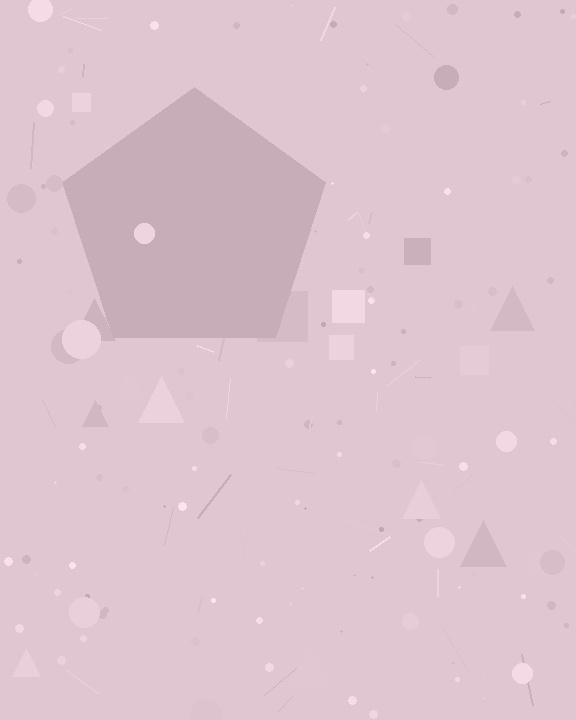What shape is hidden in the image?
A pentagon is hidden in the image.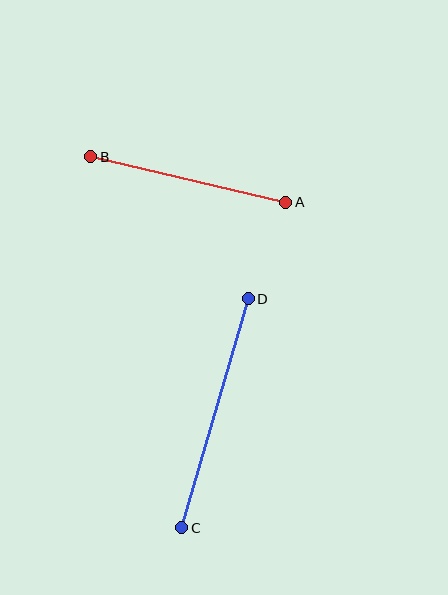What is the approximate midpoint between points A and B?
The midpoint is at approximately (188, 179) pixels.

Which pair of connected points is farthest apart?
Points C and D are farthest apart.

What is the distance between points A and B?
The distance is approximately 200 pixels.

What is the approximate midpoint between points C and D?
The midpoint is at approximately (215, 413) pixels.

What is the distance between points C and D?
The distance is approximately 238 pixels.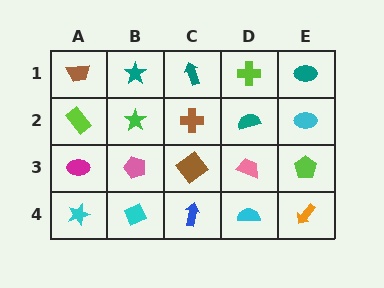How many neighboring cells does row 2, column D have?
4.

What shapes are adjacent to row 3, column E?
A cyan ellipse (row 2, column E), an orange arrow (row 4, column E), a pink trapezoid (row 3, column D).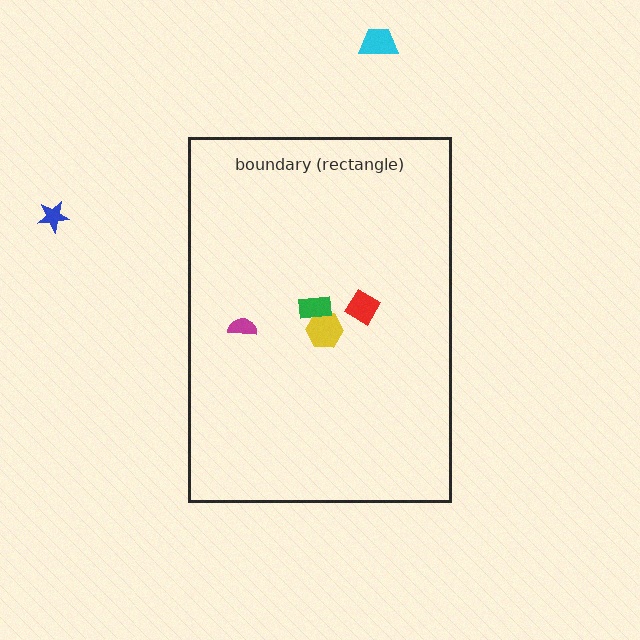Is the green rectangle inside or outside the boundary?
Inside.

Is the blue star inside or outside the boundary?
Outside.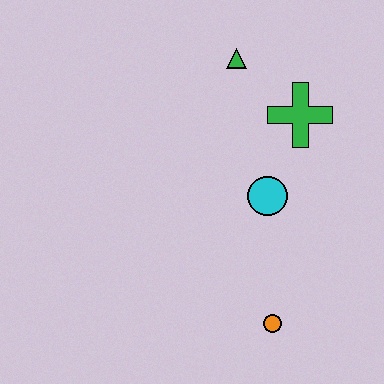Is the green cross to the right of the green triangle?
Yes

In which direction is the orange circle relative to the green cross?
The orange circle is below the green cross.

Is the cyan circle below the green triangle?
Yes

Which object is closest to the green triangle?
The green cross is closest to the green triangle.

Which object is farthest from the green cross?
The orange circle is farthest from the green cross.